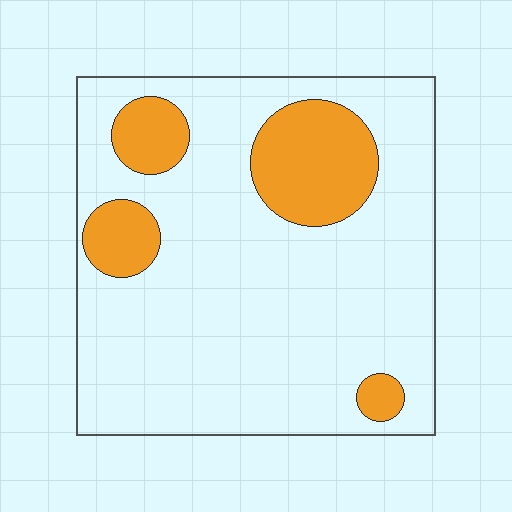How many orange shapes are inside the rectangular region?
4.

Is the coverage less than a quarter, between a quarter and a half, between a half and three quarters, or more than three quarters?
Less than a quarter.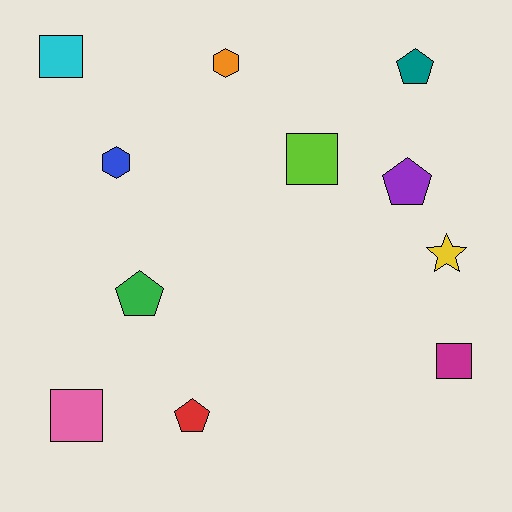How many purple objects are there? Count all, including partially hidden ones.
There is 1 purple object.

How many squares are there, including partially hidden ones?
There are 4 squares.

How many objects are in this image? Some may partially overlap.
There are 11 objects.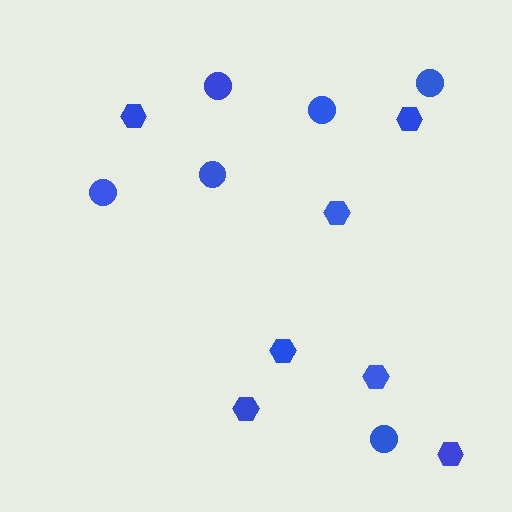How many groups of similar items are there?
There are 2 groups: one group of hexagons (7) and one group of circles (6).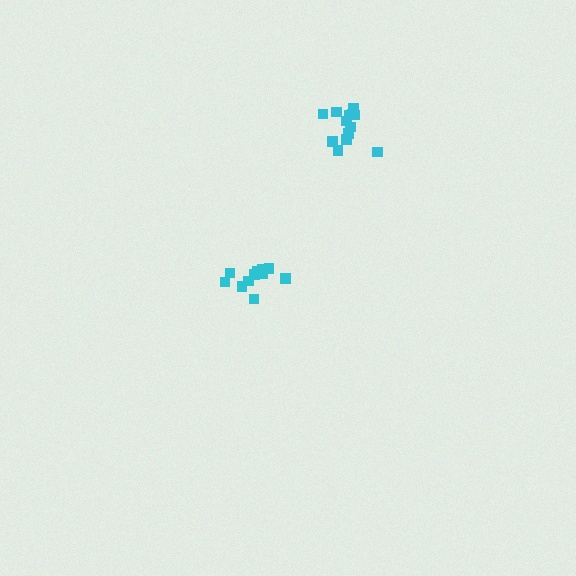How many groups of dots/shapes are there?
There are 2 groups.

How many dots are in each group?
Group 1: 13 dots, Group 2: 11 dots (24 total).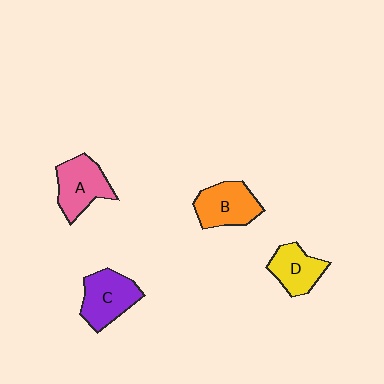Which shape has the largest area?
Shape C (purple).